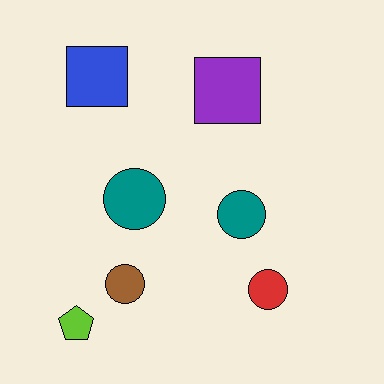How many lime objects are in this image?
There is 1 lime object.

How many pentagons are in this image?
There is 1 pentagon.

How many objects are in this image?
There are 7 objects.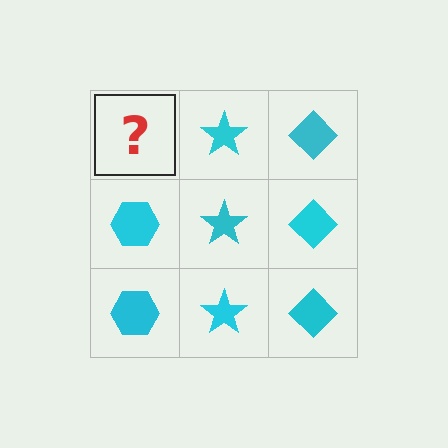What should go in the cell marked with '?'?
The missing cell should contain a cyan hexagon.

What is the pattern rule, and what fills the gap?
The rule is that each column has a consistent shape. The gap should be filled with a cyan hexagon.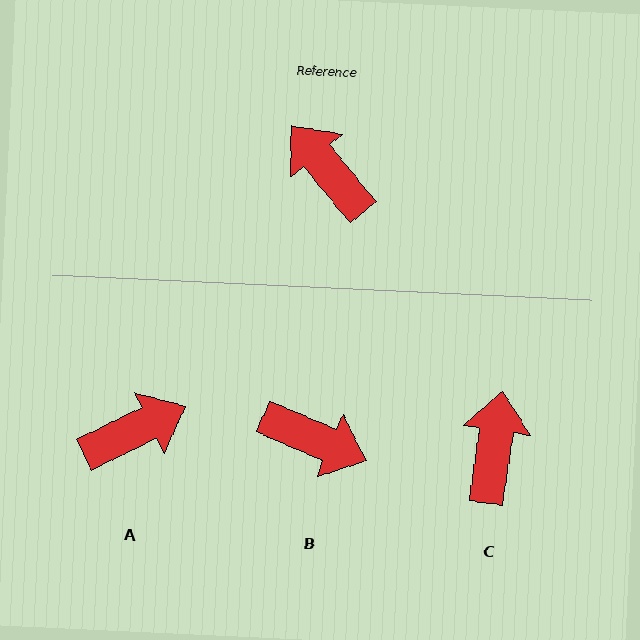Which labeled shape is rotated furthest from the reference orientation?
B, about 152 degrees away.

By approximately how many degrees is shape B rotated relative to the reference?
Approximately 152 degrees clockwise.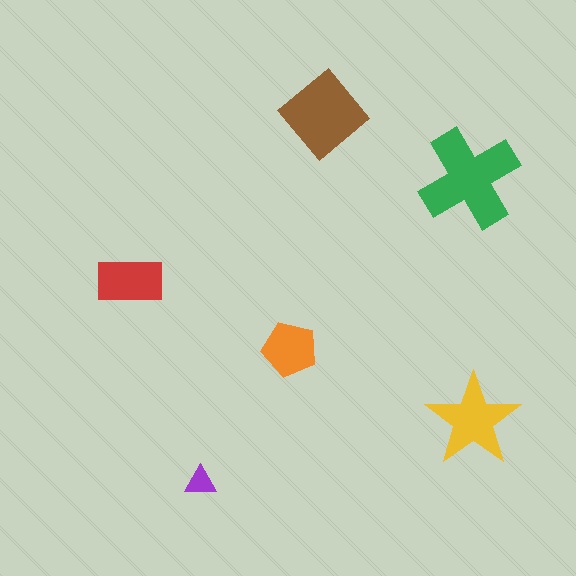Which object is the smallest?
The purple triangle.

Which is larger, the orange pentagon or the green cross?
The green cross.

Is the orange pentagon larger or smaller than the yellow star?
Smaller.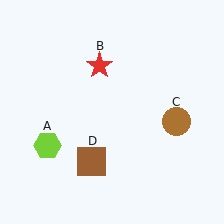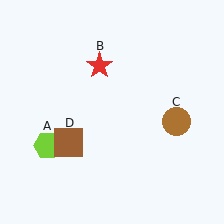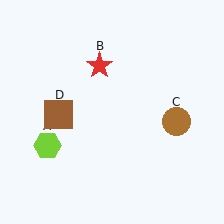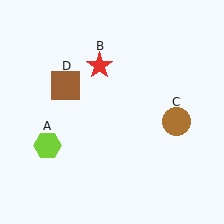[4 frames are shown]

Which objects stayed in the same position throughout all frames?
Lime hexagon (object A) and red star (object B) and brown circle (object C) remained stationary.